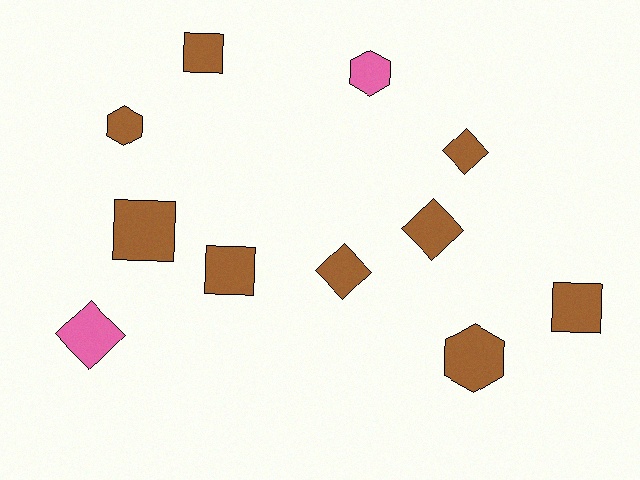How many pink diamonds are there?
There is 1 pink diamond.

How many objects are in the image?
There are 11 objects.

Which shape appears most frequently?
Diamond, with 4 objects.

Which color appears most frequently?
Brown, with 9 objects.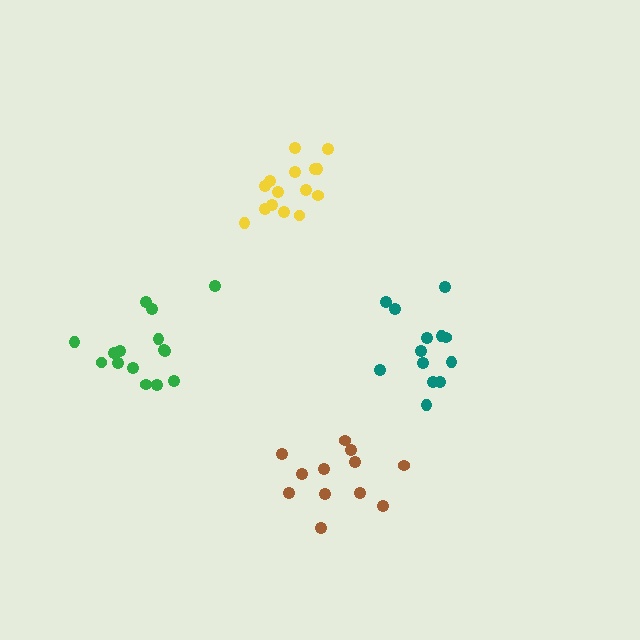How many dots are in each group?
Group 1: 15 dots, Group 2: 12 dots, Group 3: 15 dots, Group 4: 13 dots (55 total).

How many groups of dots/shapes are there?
There are 4 groups.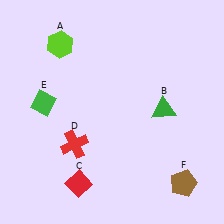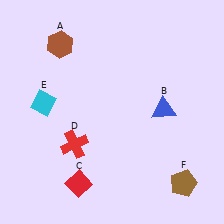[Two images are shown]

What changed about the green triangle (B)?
In Image 1, B is green. In Image 2, it changed to blue.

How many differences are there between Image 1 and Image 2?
There are 3 differences between the two images.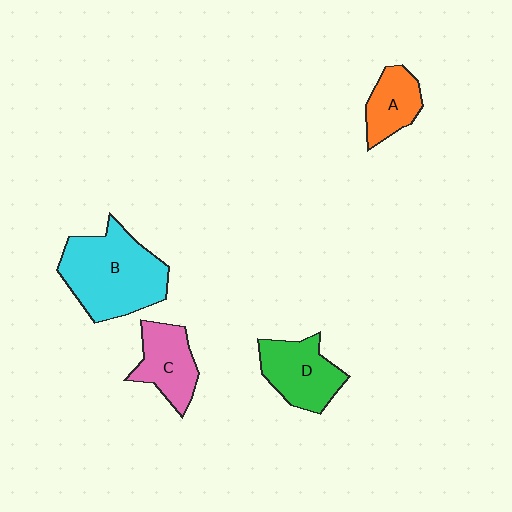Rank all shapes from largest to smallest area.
From largest to smallest: B (cyan), D (green), C (pink), A (orange).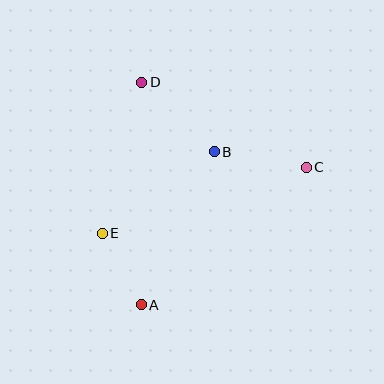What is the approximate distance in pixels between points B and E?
The distance between B and E is approximately 139 pixels.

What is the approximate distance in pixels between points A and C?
The distance between A and C is approximately 215 pixels.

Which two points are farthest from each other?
Points A and D are farthest from each other.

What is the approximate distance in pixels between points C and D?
The distance between C and D is approximately 186 pixels.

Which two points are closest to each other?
Points A and E are closest to each other.